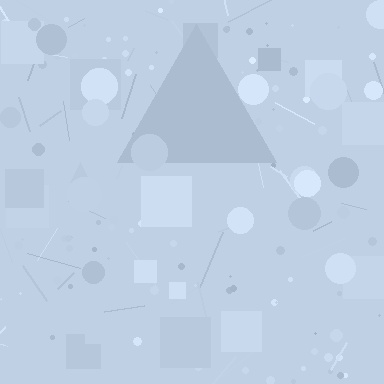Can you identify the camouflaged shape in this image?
The camouflaged shape is a triangle.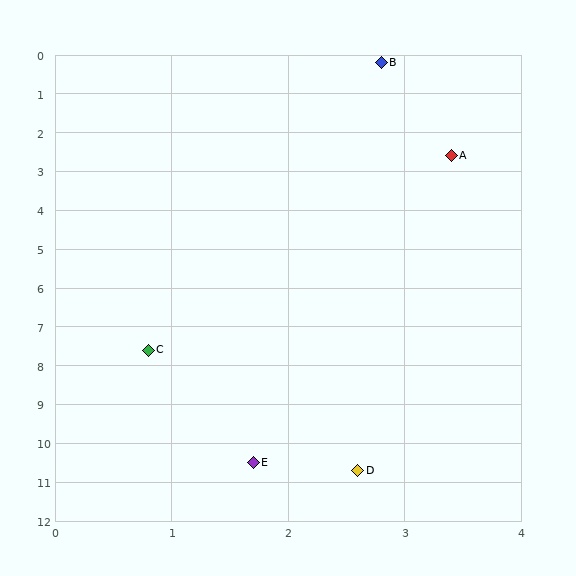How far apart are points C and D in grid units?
Points C and D are about 3.6 grid units apart.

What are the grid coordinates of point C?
Point C is at approximately (0.8, 7.6).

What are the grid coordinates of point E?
Point E is at approximately (1.7, 10.5).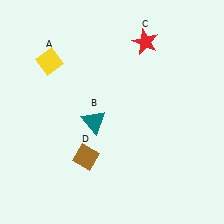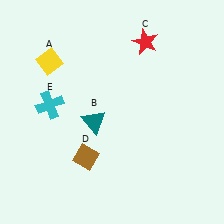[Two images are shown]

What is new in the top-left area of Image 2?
A cyan cross (E) was added in the top-left area of Image 2.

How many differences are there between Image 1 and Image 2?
There is 1 difference between the two images.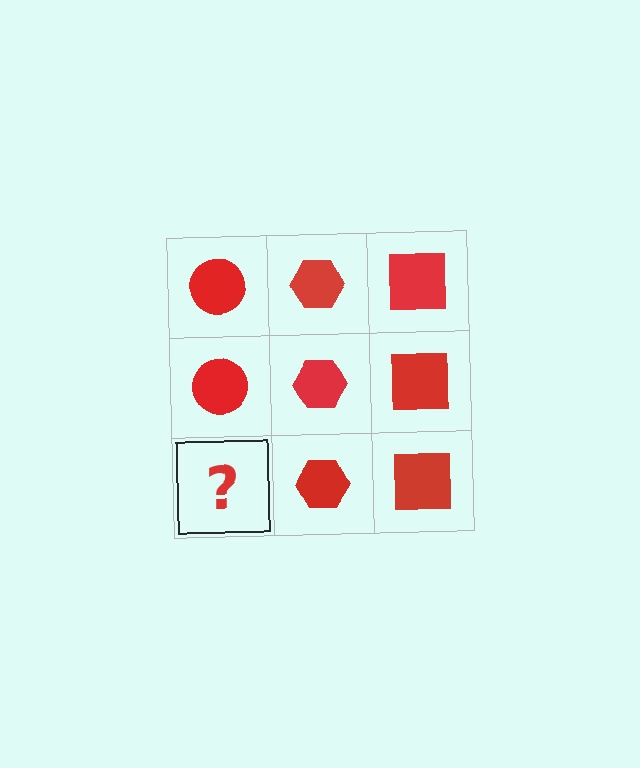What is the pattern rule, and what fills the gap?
The rule is that each column has a consistent shape. The gap should be filled with a red circle.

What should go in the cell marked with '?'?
The missing cell should contain a red circle.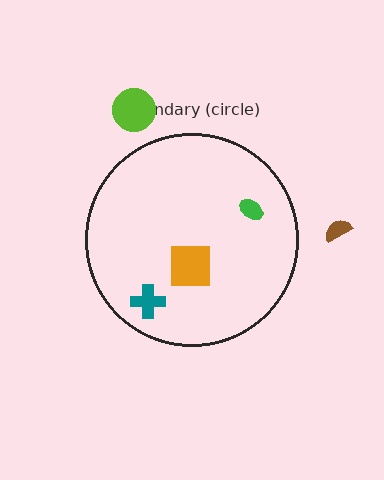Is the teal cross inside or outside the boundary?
Inside.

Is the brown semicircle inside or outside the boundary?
Outside.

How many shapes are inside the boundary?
3 inside, 2 outside.